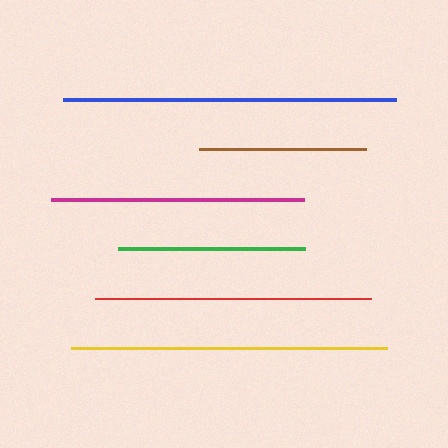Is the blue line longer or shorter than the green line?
The blue line is longer than the green line.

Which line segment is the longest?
The blue line is the longest at approximately 333 pixels.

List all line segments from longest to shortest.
From longest to shortest: blue, yellow, red, magenta, green, brown.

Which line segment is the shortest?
The brown line is the shortest at approximately 167 pixels.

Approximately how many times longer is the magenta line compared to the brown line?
The magenta line is approximately 1.5 times the length of the brown line.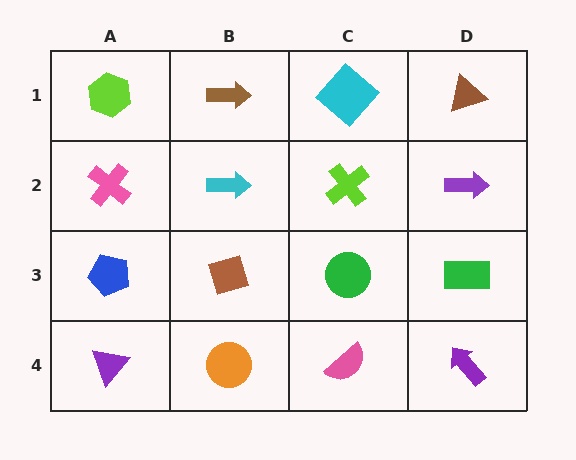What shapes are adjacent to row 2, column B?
A brown arrow (row 1, column B), a brown diamond (row 3, column B), a pink cross (row 2, column A), a lime cross (row 2, column C).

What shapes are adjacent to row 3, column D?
A purple arrow (row 2, column D), a purple arrow (row 4, column D), a green circle (row 3, column C).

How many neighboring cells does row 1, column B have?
3.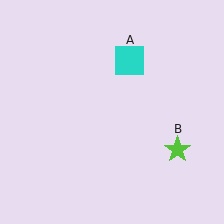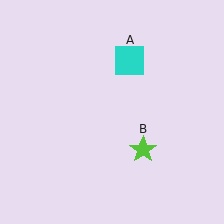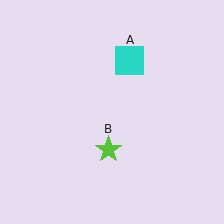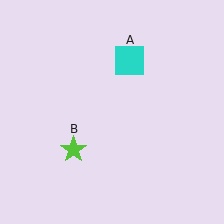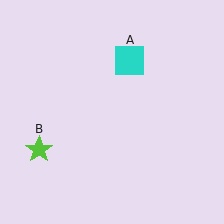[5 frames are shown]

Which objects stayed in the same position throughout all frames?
Cyan square (object A) remained stationary.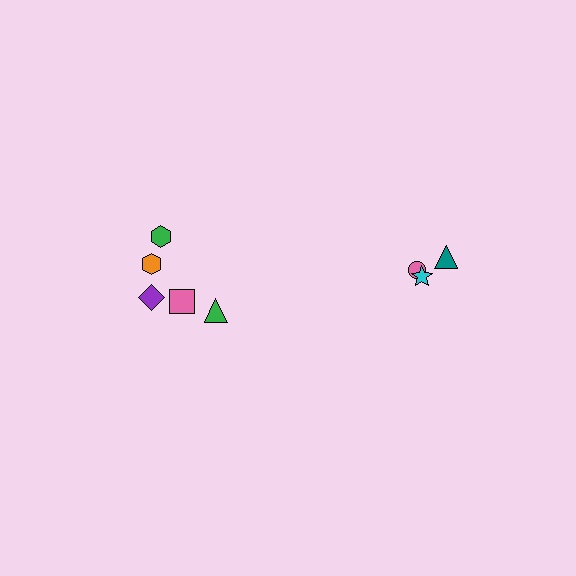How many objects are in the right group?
There are 3 objects.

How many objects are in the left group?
There are 5 objects.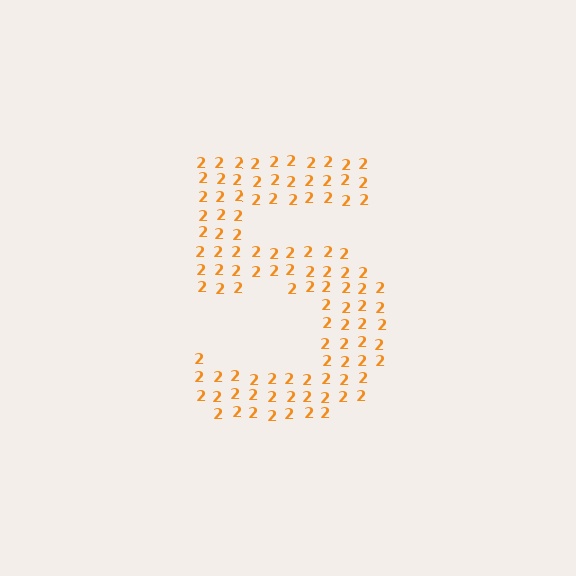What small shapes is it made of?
It is made of small digit 2's.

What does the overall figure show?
The overall figure shows the digit 5.